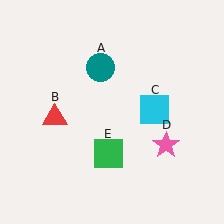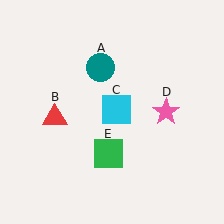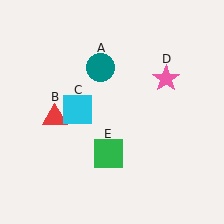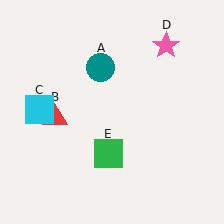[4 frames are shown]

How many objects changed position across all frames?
2 objects changed position: cyan square (object C), pink star (object D).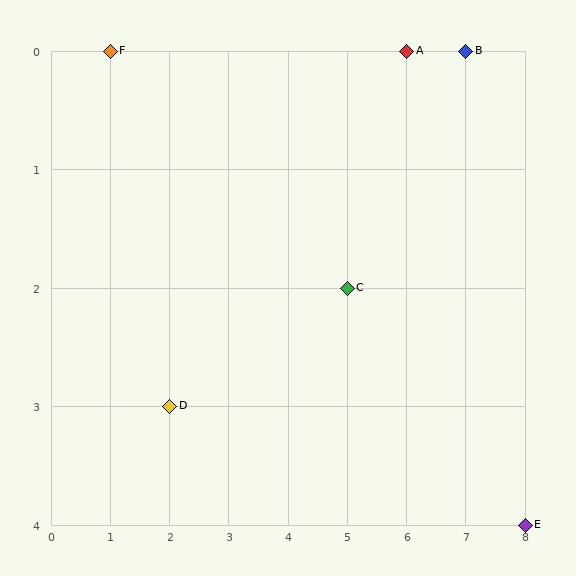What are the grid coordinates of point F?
Point F is at grid coordinates (1, 0).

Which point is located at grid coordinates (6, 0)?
Point A is at (6, 0).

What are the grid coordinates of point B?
Point B is at grid coordinates (7, 0).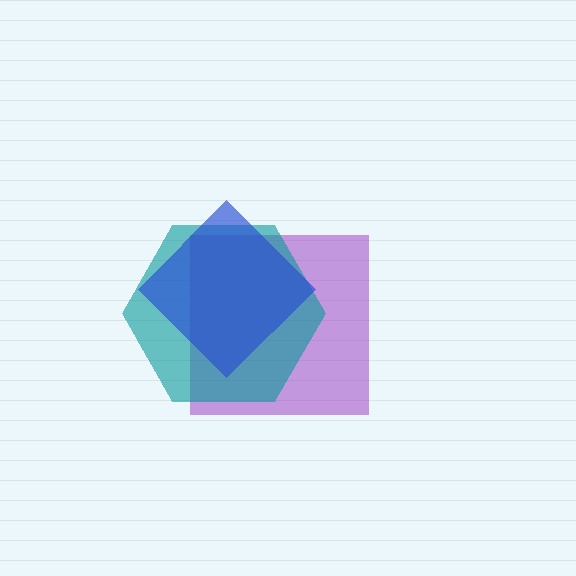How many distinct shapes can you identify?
There are 3 distinct shapes: a purple square, a teal hexagon, a blue diamond.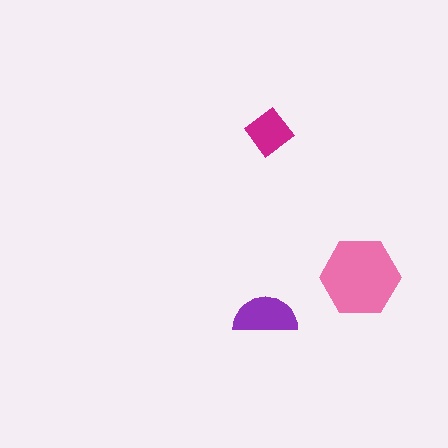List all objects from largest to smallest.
The pink hexagon, the purple semicircle, the magenta diamond.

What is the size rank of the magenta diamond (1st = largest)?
3rd.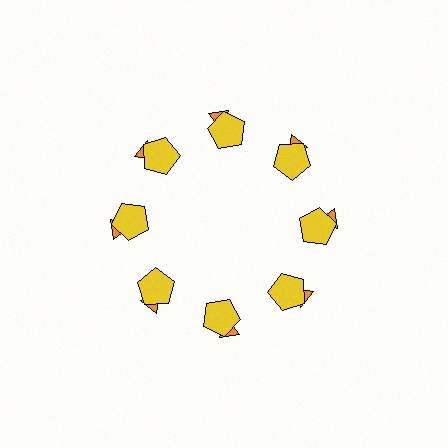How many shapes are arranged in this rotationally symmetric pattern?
There are 16 shapes, arranged in 8 groups of 2.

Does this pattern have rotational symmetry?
Yes, this pattern has 8-fold rotational symmetry. It looks the same after rotating 45 degrees around the center.